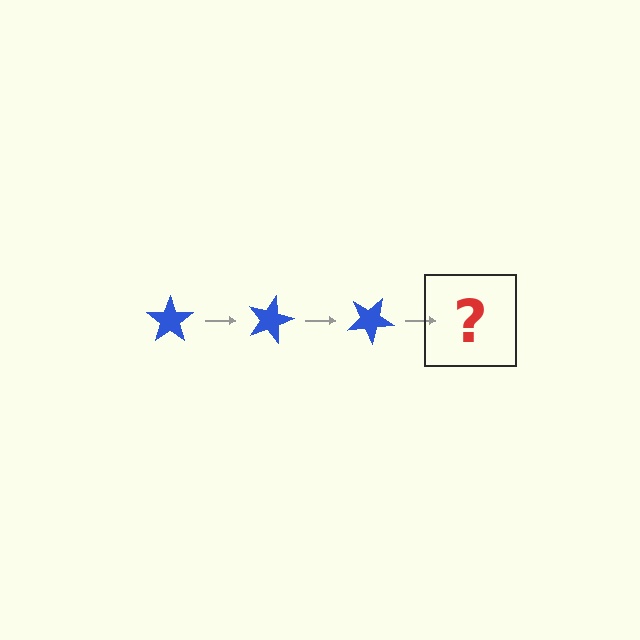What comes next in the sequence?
The next element should be a blue star rotated 45 degrees.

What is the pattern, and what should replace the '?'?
The pattern is that the star rotates 15 degrees each step. The '?' should be a blue star rotated 45 degrees.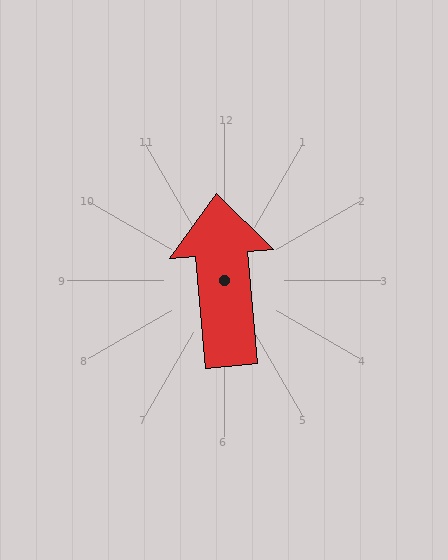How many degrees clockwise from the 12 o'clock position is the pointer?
Approximately 355 degrees.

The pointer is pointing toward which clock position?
Roughly 12 o'clock.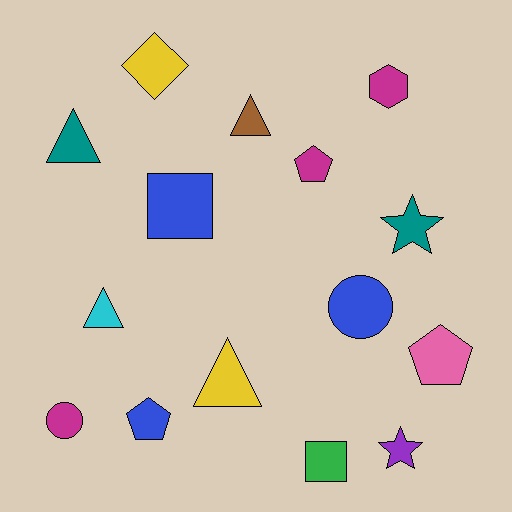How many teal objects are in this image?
There are 2 teal objects.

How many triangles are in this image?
There are 4 triangles.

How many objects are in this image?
There are 15 objects.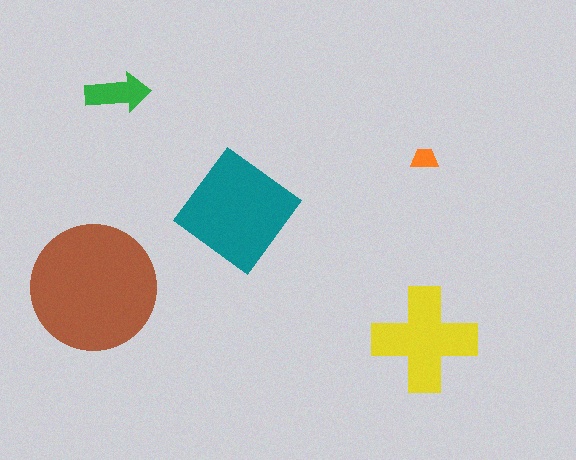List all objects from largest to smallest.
The brown circle, the teal diamond, the yellow cross, the green arrow, the orange trapezoid.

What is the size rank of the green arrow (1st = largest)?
4th.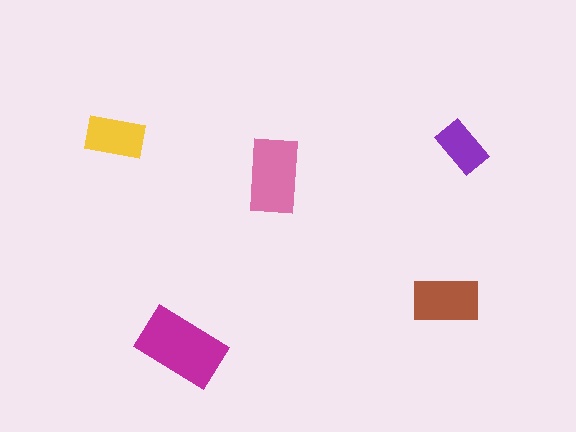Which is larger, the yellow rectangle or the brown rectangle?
The brown one.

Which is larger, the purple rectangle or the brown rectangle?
The brown one.